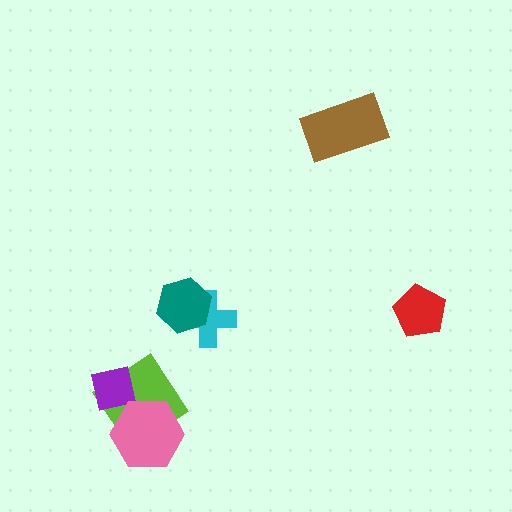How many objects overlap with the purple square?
2 objects overlap with the purple square.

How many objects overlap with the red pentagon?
0 objects overlap with the red pentagon.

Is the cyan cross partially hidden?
Yes, it is partially covered by another shape.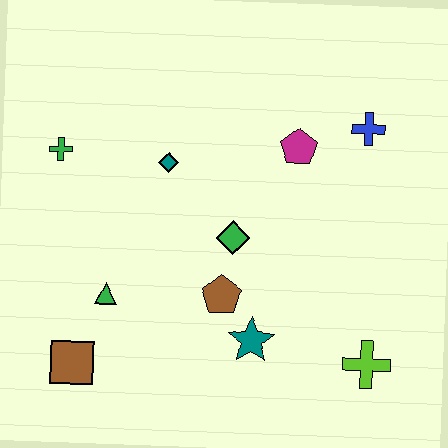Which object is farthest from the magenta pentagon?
The brown square is farthest from the magenta pentagon.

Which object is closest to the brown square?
The green triangle is closest to the brown square.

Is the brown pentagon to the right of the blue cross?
No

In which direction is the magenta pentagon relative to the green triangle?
The magenta pentagon is to the right of the green triangle.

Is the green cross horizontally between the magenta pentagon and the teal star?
No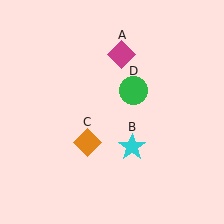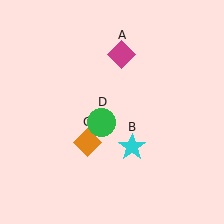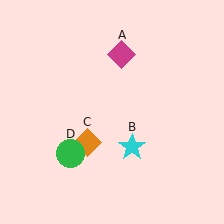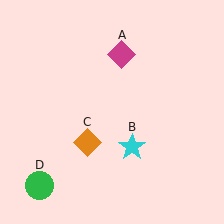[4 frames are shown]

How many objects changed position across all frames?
1 object changed position: green circle (object D).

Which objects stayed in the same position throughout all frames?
Magenta diamond (object A) and cyan star (object B) and orange diamond (object C) remained stationary.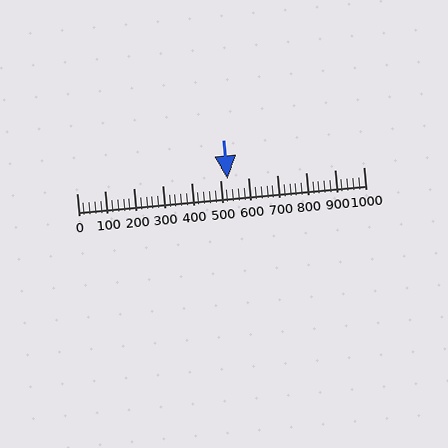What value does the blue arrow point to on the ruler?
The blue arrow points to approximately 524.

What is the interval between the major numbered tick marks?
The major tick marks are spaced 100 units apart.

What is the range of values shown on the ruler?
The ruler shows values from 0 to 1000.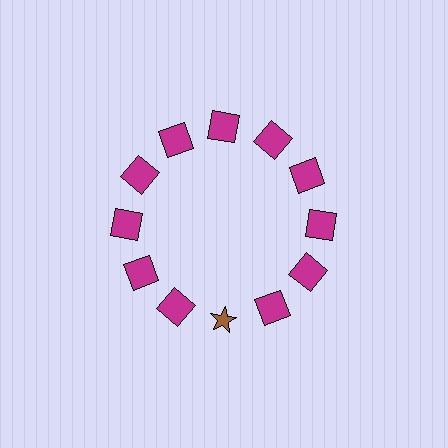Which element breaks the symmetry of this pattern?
The brown star at roughly the 6 o'clock position breaks the symmetry. All other shapes are magenta squares.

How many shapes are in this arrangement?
There are 12 shapes arranged in a ring pattern.